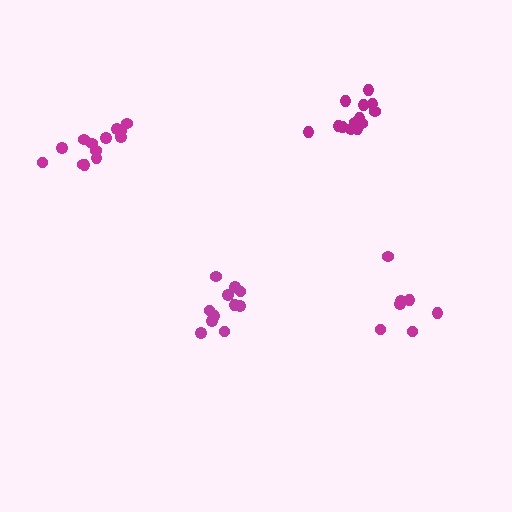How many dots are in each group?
Group 1: 7 dots, Group 2: 11 dots, Group 3: 13 dots, Group 4: 13 dots (44 total).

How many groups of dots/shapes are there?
There are 4 groups.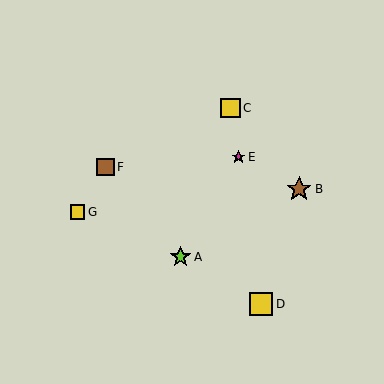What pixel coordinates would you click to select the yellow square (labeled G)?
Click at (77, 212) to select the yellow square G.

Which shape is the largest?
The brown star (labeled B) is the largest.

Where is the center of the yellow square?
The center of the yellow square is at (77, 212).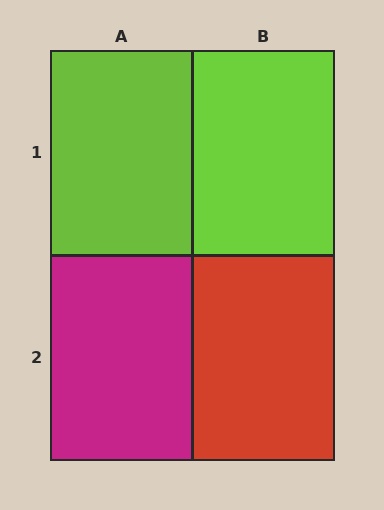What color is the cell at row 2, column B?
Red.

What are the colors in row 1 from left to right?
Lime, lime.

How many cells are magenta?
1 cell is magenta.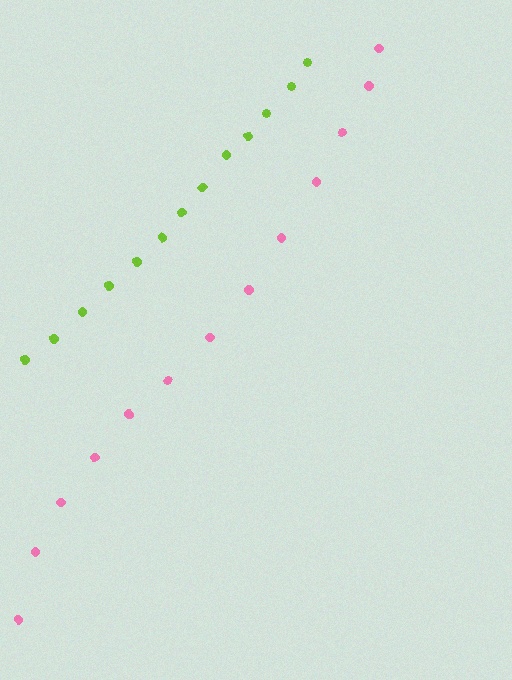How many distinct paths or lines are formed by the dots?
There are 2 distinct paths.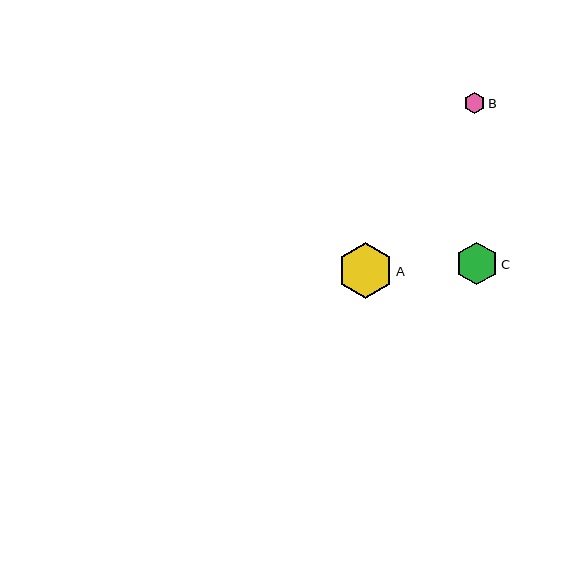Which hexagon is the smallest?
Hexagon B is the smallest with a size of approximately 21 pixels.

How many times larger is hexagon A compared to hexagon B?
Hexagon A is approximately 2.6 times the size of hexagon B.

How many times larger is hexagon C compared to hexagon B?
Hexagon C is approximately 2.0 times the size of hexagon B.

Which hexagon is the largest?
Hexagon A is the largest with a size of approximately 55 pixels.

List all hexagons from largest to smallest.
From largest to smallest: A, C, B.